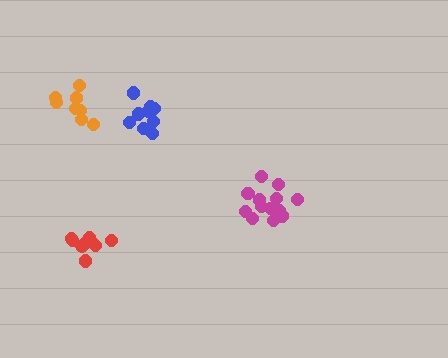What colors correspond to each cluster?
The clusters are colored: orange, blue, red, magenta.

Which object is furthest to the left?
The orange cluster is leftmost.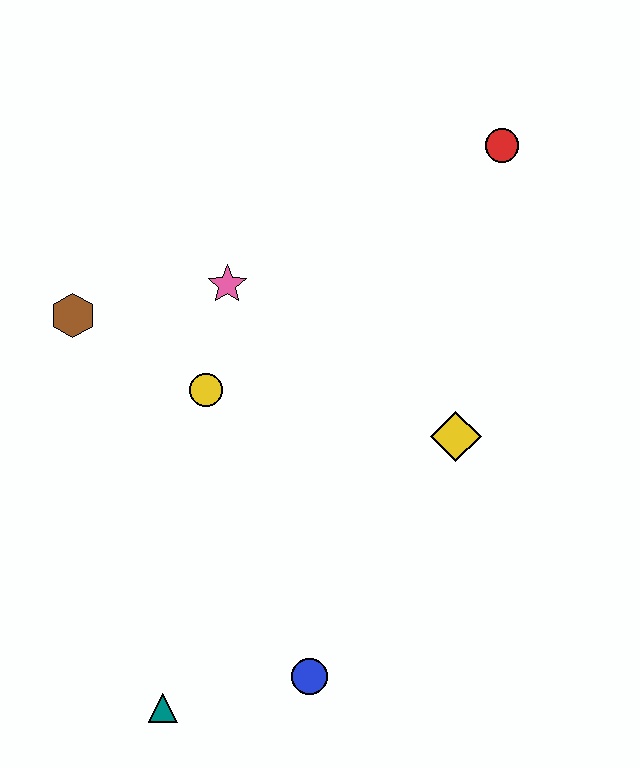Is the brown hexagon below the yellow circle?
No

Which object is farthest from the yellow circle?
The red circle is farthest from the yellow circle.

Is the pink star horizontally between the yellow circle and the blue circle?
Yes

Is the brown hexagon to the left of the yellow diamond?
Yes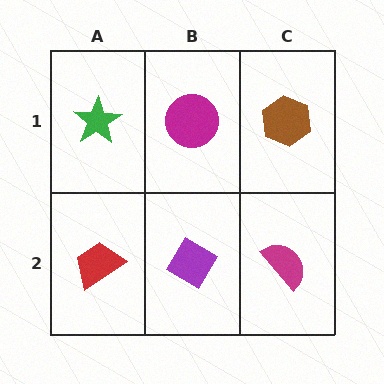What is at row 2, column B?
A purple diamond.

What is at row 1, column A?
A green star.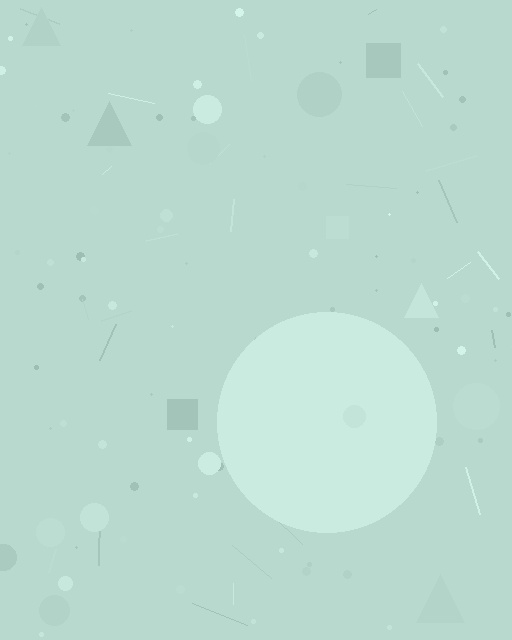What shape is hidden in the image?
A circle is hidden in the image.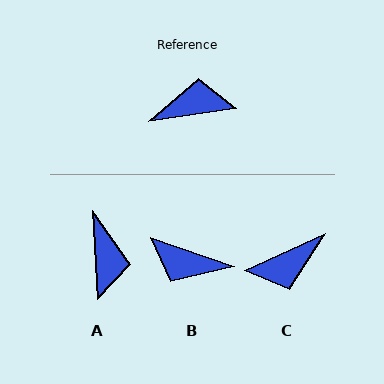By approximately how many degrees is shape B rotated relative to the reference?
Approximately 152 degrees counter-clockwise.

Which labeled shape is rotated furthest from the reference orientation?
C, about 164 degrees away.